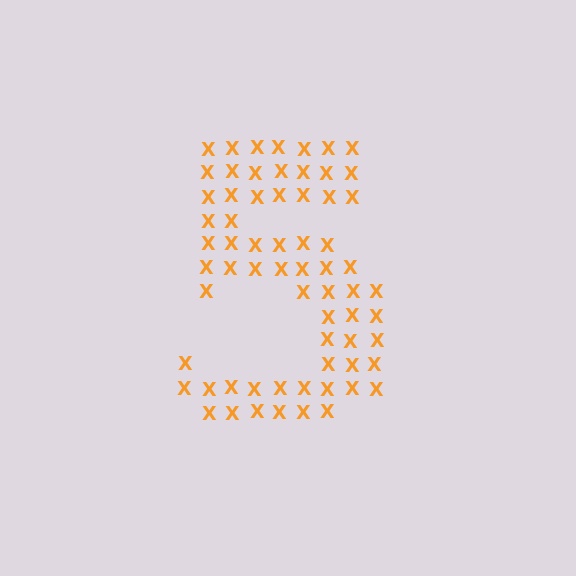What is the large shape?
The large shape is the digit 5.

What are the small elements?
The small elements are letter X's.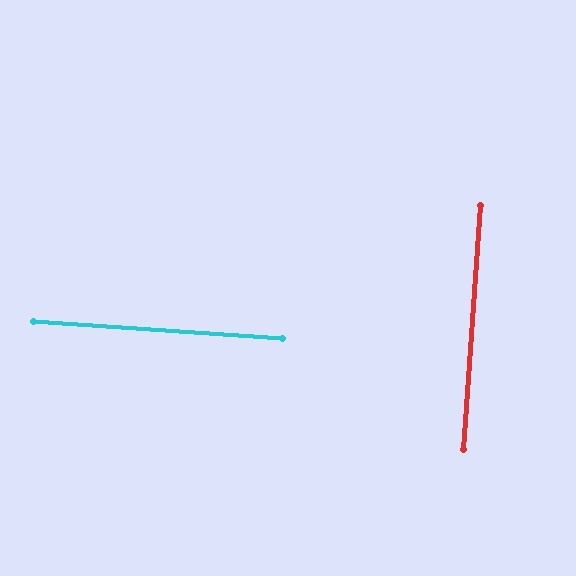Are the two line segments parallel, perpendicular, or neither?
Perpendicular — they meet at approximately 90°.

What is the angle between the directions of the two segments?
Approximately 90 degrees.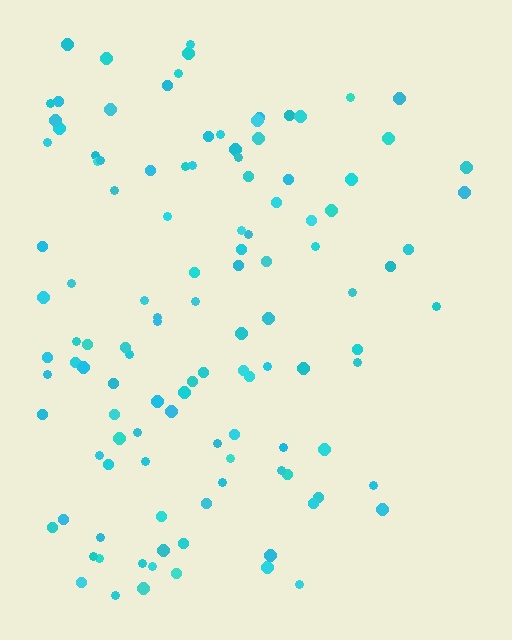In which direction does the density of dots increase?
From right to left, with the left side densest.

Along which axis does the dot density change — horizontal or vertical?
Horizontal.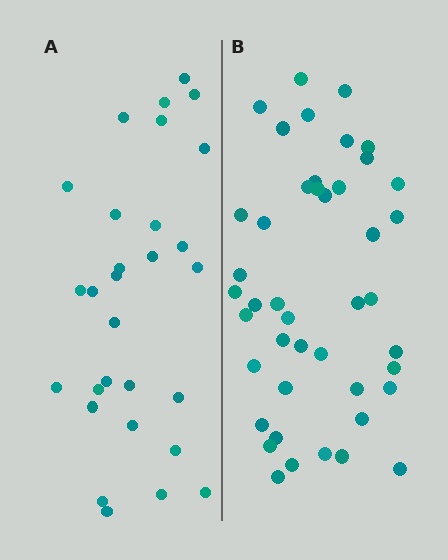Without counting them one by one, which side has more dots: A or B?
Region B (the right region) has more dots.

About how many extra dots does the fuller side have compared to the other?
Region B has approximately 15 more dots than region A.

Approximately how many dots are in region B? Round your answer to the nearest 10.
About 40 dots. (The exact count is 44, which rounds to 40.)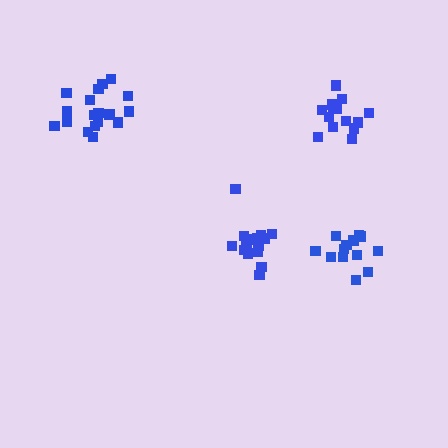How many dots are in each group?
Group 1: 13 dots, Group 2: 18 dots, Group 3: 14 dots, Group 4: 16 dots (61 total).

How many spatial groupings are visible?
There are 4 spatial groupings.